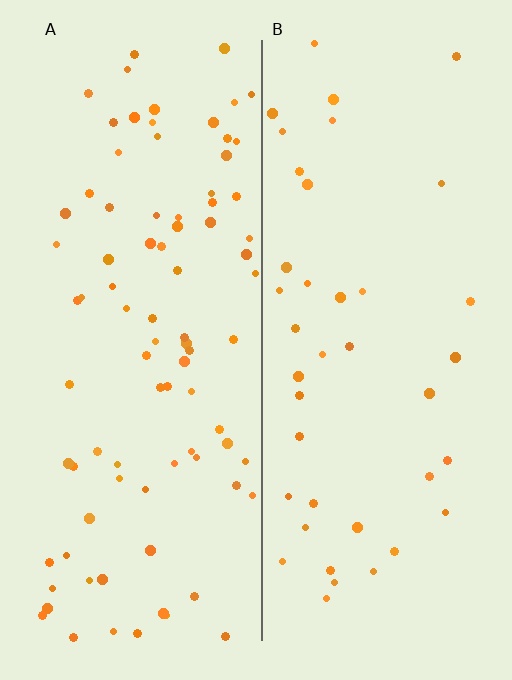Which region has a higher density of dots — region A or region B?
A (the left).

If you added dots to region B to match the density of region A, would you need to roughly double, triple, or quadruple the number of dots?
Approximately double.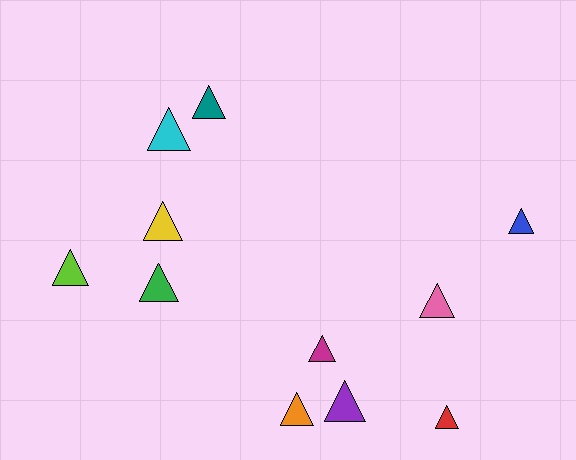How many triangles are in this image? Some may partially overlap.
There are 11 triangles.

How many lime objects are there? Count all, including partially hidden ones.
There is 1 lime object.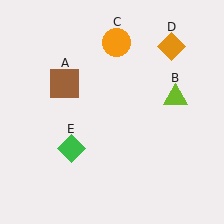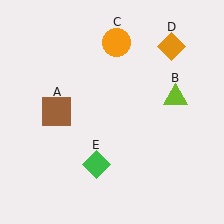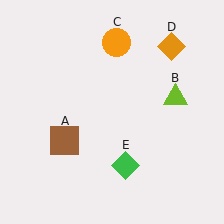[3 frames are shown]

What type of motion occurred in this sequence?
The brown square (object A), green diamond (object E) rotated counterclockwise around the center of the scene.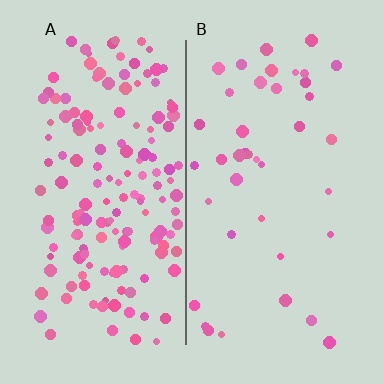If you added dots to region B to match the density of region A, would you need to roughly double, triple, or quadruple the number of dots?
Approximately quadruple.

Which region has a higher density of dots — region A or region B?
A (the left).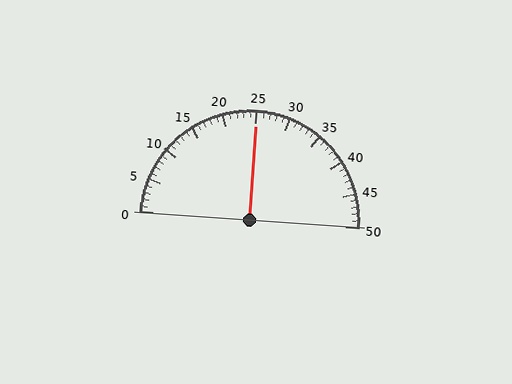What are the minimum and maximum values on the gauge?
The gauge ranges from 0 to 50.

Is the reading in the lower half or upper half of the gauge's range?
The reading is in the upper half of the range (0 to 50).